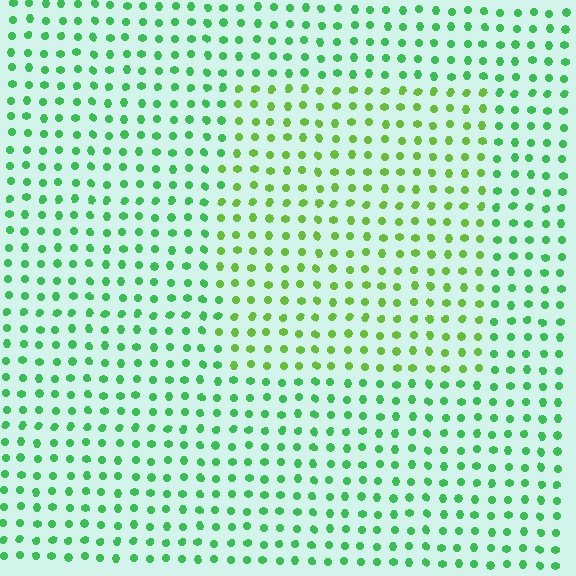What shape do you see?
I see a rectangle.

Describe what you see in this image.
The image is filled with small green elements in a uniform arrangement. A rectangle-shaped region is visible where the elements are tinted to a slightly different hue, forming a subtle color boundary.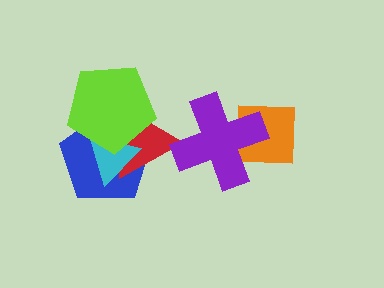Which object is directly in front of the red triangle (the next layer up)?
The cyan triangle is directly in front of the red triangle.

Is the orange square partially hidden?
Yes, it is partially covered by another shape.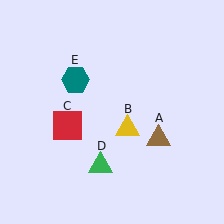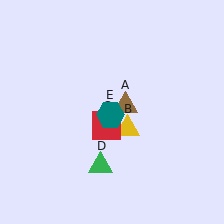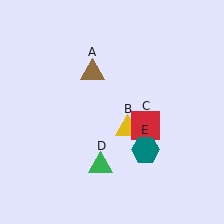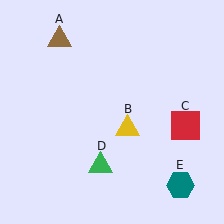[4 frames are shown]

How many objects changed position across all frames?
3 objects changed position: brown triangle (object A), red square (object C), teal hexagon (object E).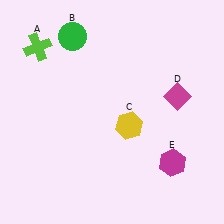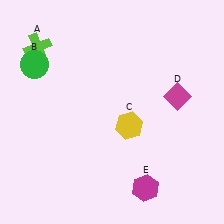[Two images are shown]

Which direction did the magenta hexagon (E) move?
The magenta hexagon (E) moved left.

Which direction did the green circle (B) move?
The green circle (B) moved left.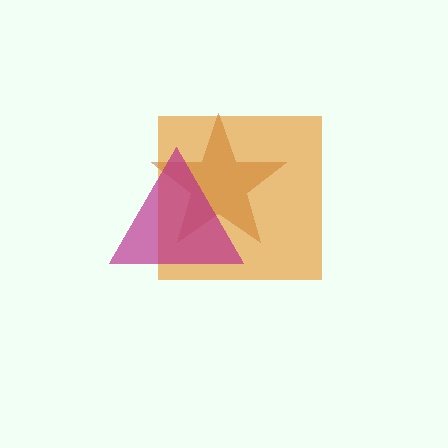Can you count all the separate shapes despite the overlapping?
Yes, there are 3 separate shapes.